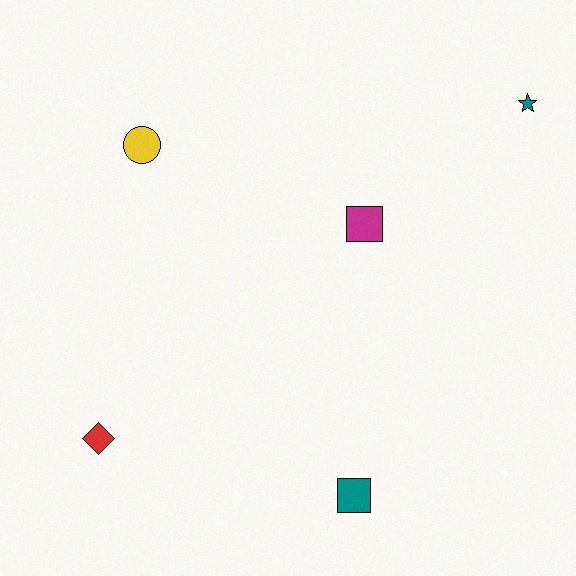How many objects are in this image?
There are 5 objects.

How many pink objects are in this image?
There are no pink objects.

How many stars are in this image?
There is 1 star.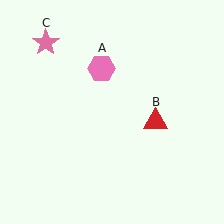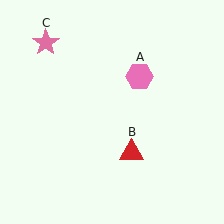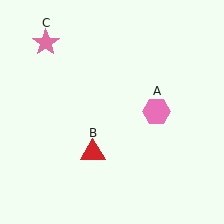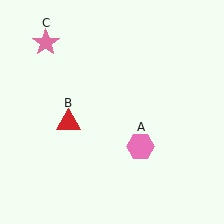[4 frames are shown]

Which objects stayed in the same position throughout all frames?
Pink star (object C) remained stationary.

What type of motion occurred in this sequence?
The pink hexagon (object A), red triangle (object B) rotated clockwise around the center of the scene.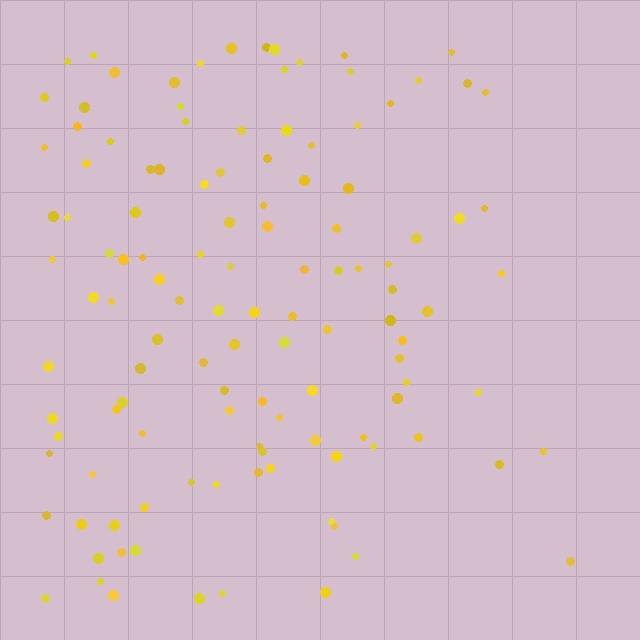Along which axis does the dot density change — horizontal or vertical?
Horizontal.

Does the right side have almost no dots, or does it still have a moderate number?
Still a moderate number, just noticeably fewer than the left.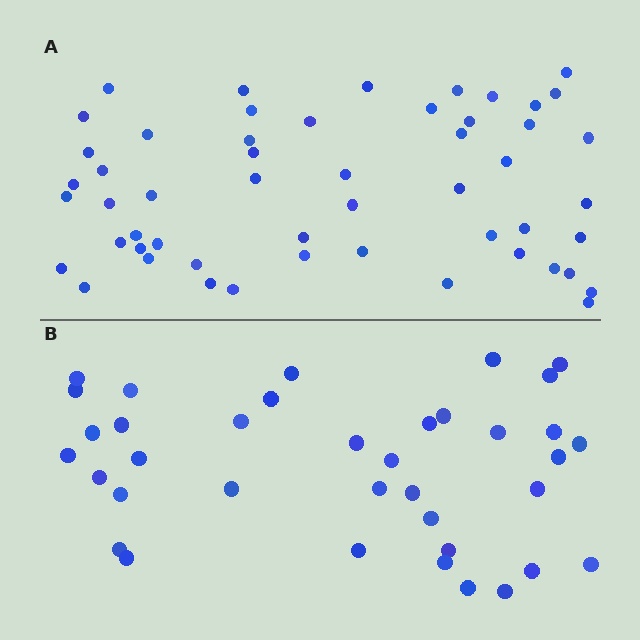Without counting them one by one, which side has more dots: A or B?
Region A (the top region) has more dots.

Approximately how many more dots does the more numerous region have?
Region A has approximately 15 more dots than region B.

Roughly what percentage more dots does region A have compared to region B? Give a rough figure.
About 45% more.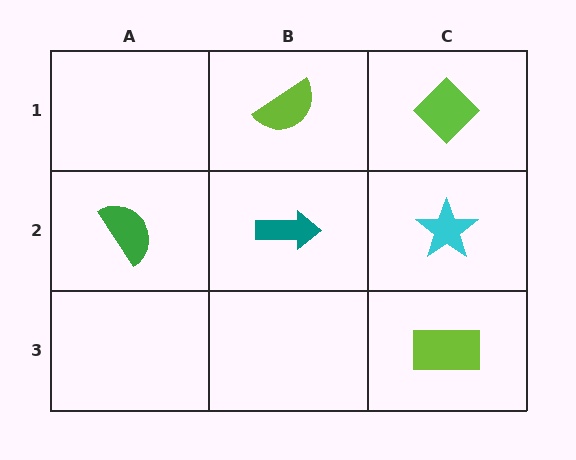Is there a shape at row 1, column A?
No, that cell is empty.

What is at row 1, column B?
A lime semicircle.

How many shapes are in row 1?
2 shapes.